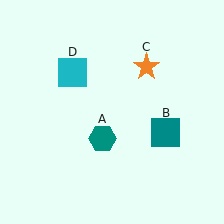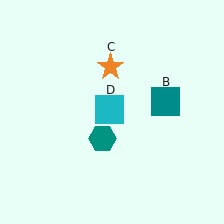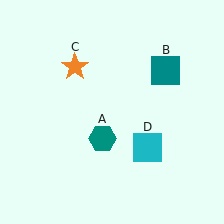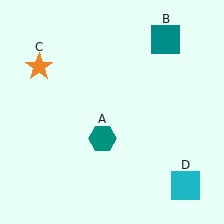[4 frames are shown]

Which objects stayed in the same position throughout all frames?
Teal hexagon (object A) remained stationary.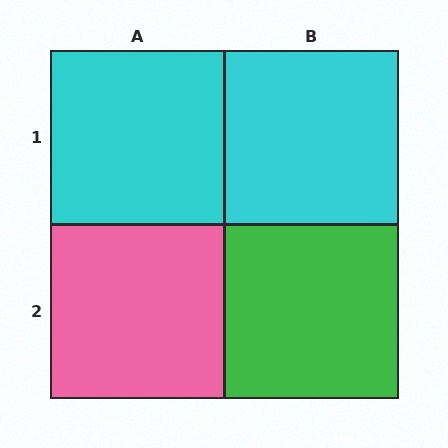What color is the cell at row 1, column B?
Cyan.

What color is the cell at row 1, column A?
Cyan.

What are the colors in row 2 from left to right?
Pink, green.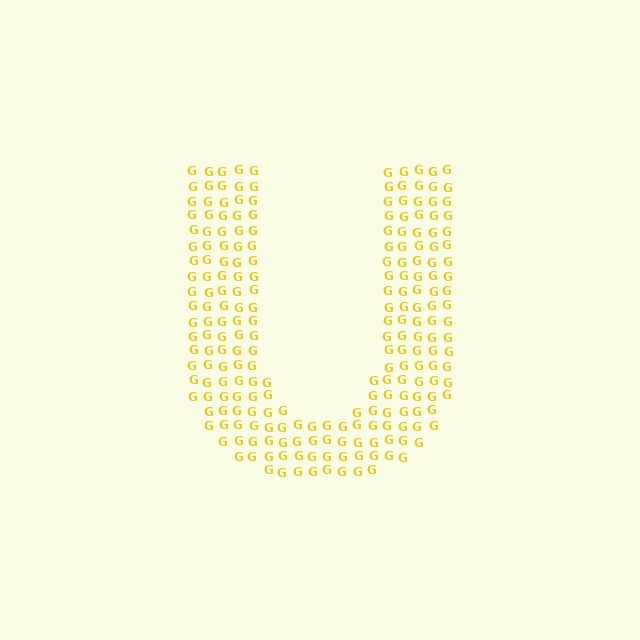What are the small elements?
The small elements are letter G's.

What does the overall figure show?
The overall figure shows the letter U.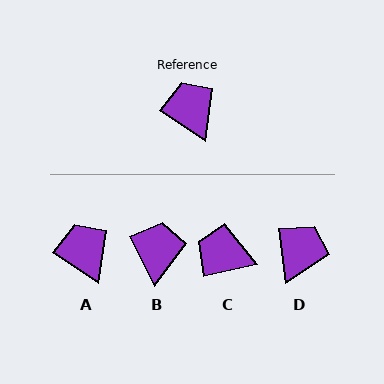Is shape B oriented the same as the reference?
No, it is off by about 29 degrees.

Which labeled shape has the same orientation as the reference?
A.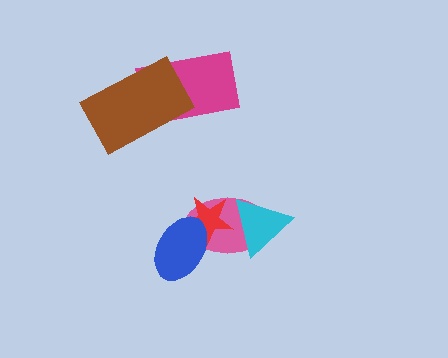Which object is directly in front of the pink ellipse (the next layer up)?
The cyan triangle is directly in front of the pink ellipse.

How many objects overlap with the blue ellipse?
2 objects overlap with the blue ellipse.